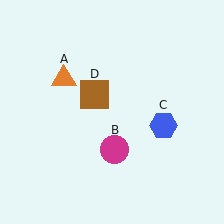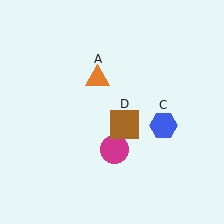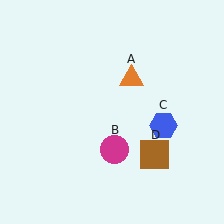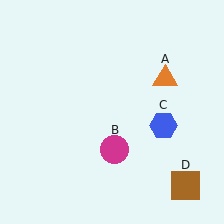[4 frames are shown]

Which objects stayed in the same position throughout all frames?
Magenta circle (object B) and blue hexagon (object C) remained stationary.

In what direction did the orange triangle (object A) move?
The orange triangle (object A) moved right.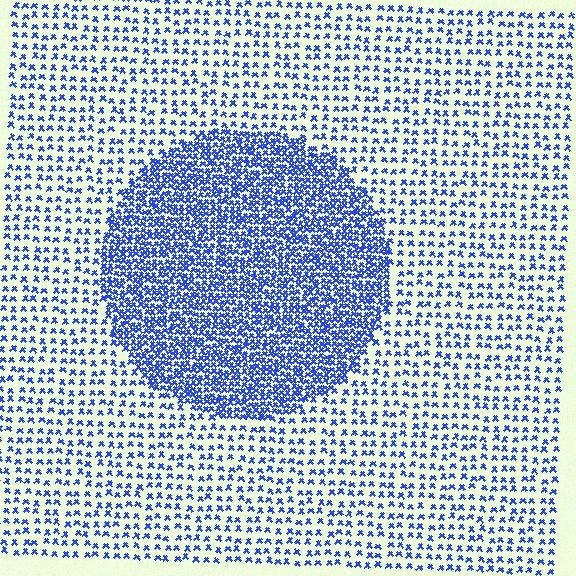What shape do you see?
I see a circle.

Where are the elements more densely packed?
The elements are more densely packed inside the circle boundary.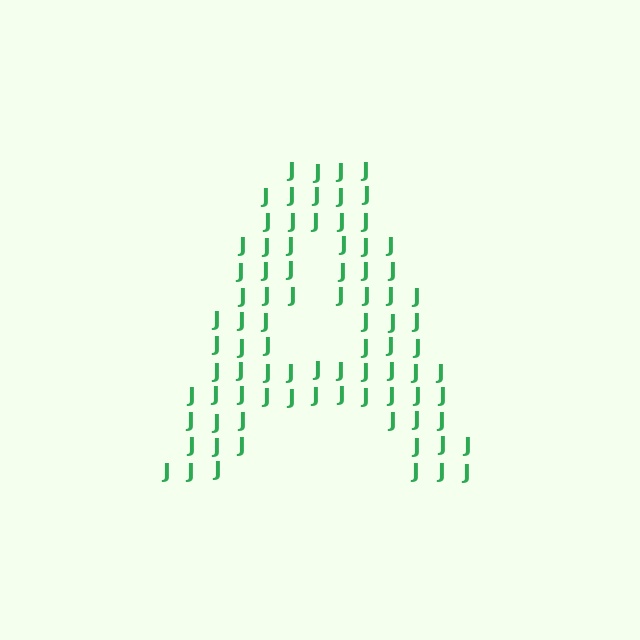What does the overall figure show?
The overall figure shows the letter A.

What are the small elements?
The small elements are letter J's.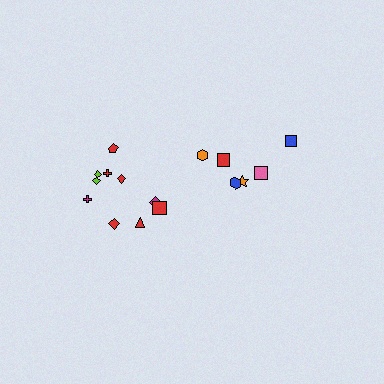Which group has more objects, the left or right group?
The left group.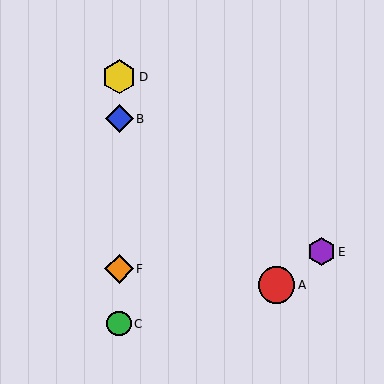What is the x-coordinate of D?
Object D is at x≈119.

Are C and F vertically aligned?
Yes, both are at x≈119.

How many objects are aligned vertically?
4 objects (B, C, D, F) are aligned vertically.